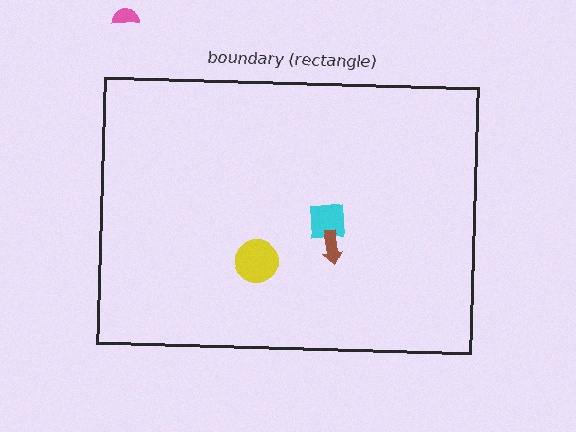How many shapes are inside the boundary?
3 inside, 1 outside.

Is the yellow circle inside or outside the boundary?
Inside.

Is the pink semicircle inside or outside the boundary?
Outside.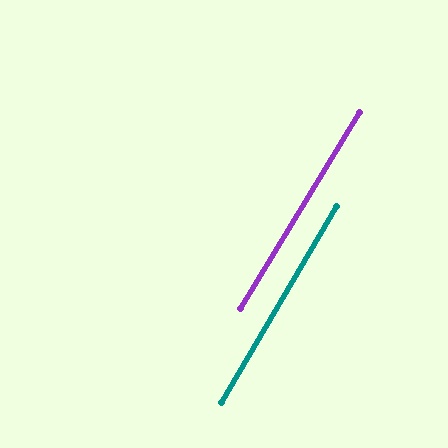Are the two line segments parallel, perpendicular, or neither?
Parallel — their directions differ by only 0.7°.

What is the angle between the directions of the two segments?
Approximately 1 degree.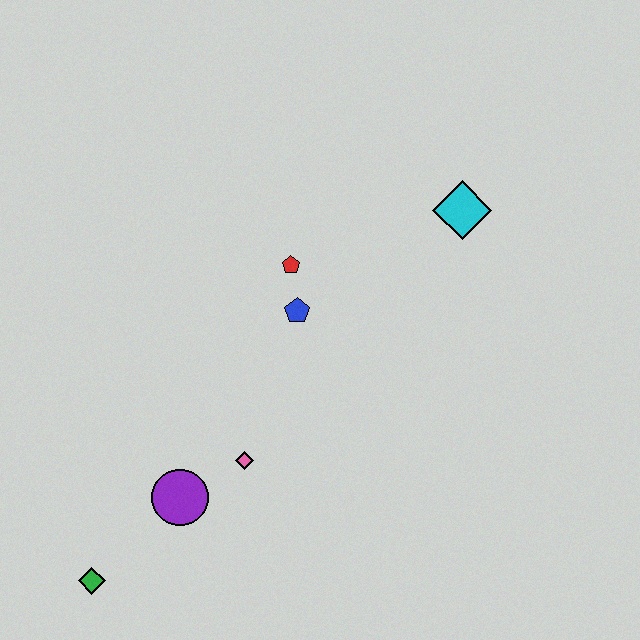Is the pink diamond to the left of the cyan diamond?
Yes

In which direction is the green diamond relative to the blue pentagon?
The green diamond is below the blue pentagon.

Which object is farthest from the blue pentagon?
The green diamond is farthest from the blue pentagon.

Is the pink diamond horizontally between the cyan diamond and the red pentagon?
No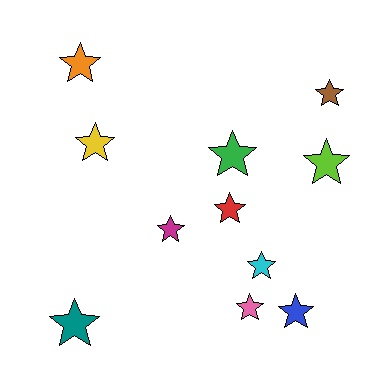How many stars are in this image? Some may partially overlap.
There are 11 stars.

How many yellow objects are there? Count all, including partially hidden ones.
There is 1 yellow object.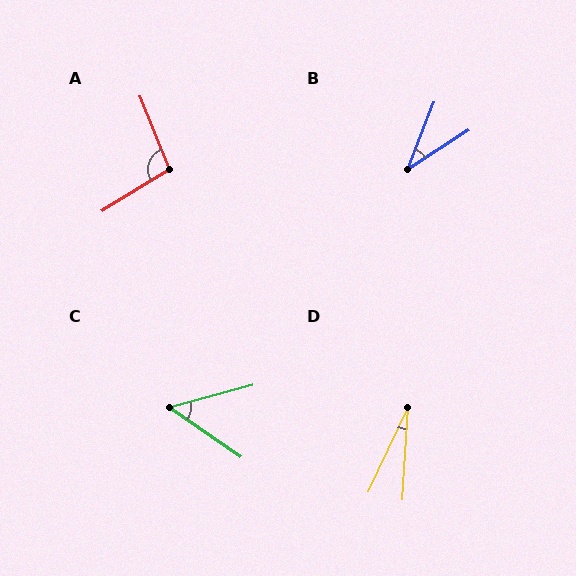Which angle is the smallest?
D, at approximately 22 degrees.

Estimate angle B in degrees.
Approximately 36 degrees.